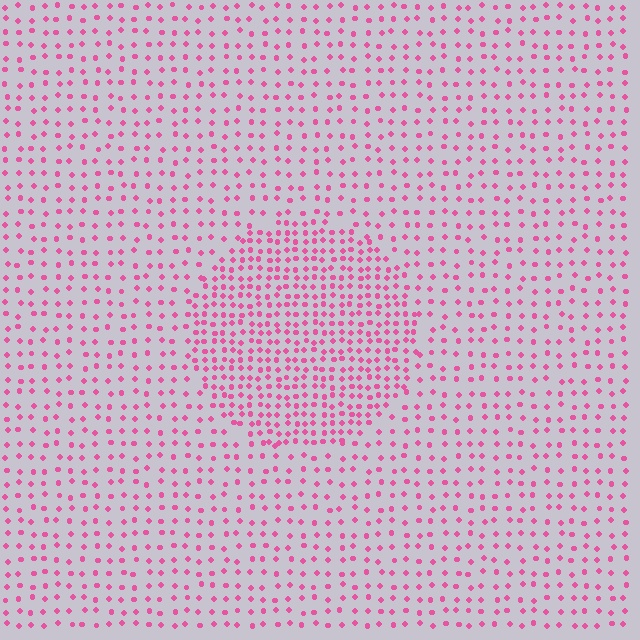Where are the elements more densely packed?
The elements are more densely packed inside the circle boundary.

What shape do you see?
I see a circle.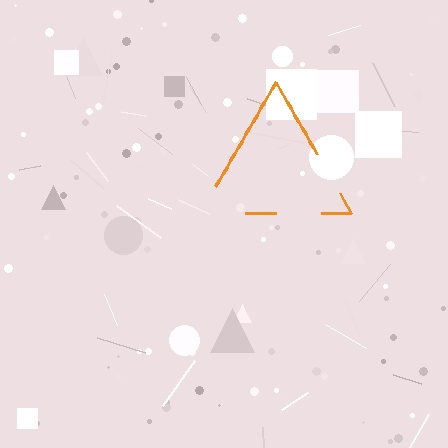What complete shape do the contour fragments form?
The contour fragments form a triangle.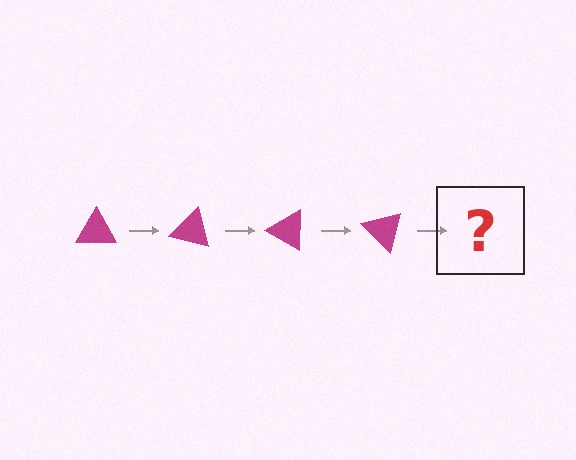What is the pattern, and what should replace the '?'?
The pattern is that the triangle rotates 15 degrees each step. The '?' should be a magenta triangle rotated 60 degrees.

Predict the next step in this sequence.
The next step is a magenta triangle rotated 60 degrees.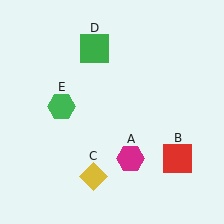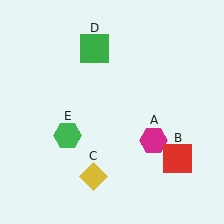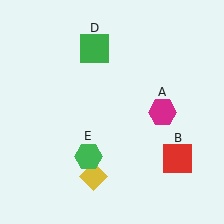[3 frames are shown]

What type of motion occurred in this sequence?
The magenta hexagon (object A), green hexagon (object E) rotated counterclockwise around the center of the scene.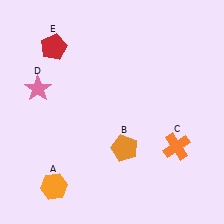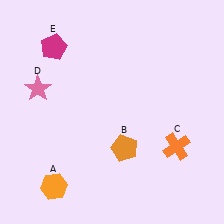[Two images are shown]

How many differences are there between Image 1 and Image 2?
There is 1 difference between the two images.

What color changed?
The pentagon (E) changed from red in Image 1 to magenta in Image 2.